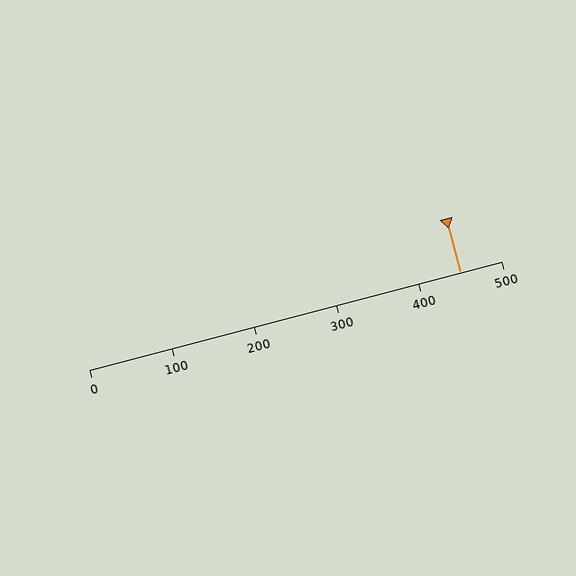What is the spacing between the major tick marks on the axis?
The major ticks are spaced 100 apart.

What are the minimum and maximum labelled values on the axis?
The axis runs from 0 to 500.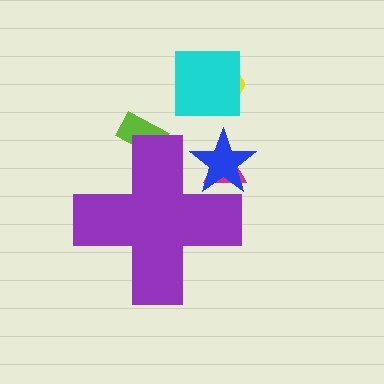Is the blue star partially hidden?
Yes, the blue star is partially hidden behind the purple cross.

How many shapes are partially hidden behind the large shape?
3 shapes are partially hidden.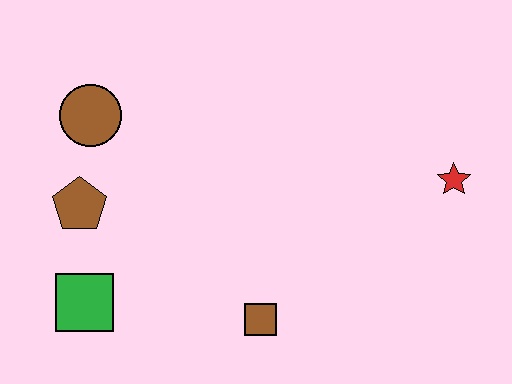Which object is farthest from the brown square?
The brown circle is farthest from the brown square.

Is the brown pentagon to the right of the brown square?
No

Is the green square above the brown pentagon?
No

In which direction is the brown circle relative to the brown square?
The brown circle is above the brown square.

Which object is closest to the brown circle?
The brown pentagon is closest to the brown circle.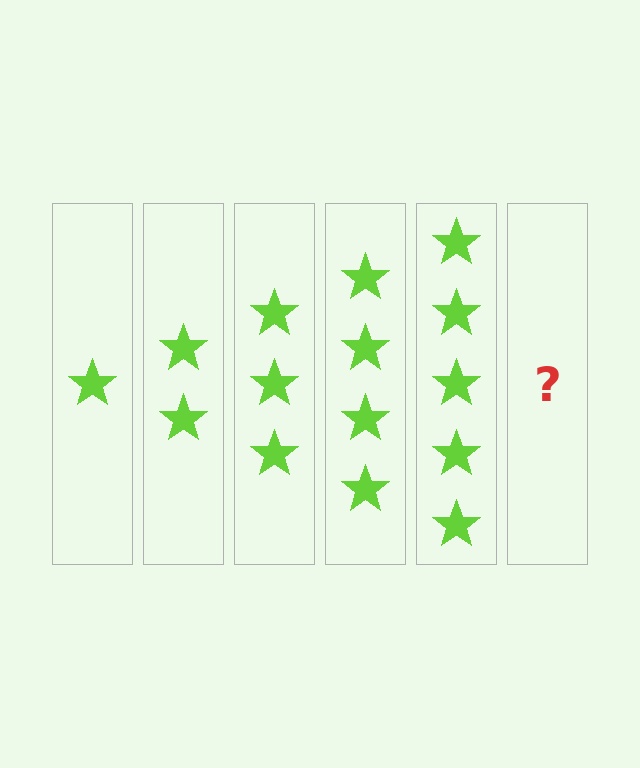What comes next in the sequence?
The next element should be 6 stars.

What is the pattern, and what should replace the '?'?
The pattern is that each step adds one more star. The '?' should be 6 stars.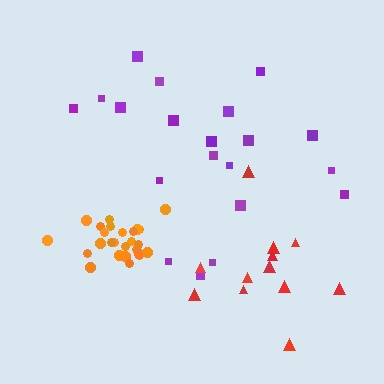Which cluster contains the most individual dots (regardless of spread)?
Orange (27).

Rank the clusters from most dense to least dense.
orange, red, purple.